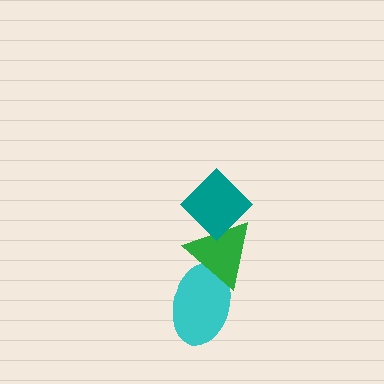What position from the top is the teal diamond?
The teal diamond is 1st from the top.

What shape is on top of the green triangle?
The teal diamond is on top of the green triangle.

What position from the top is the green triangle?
The green triangle is 2nd from the top.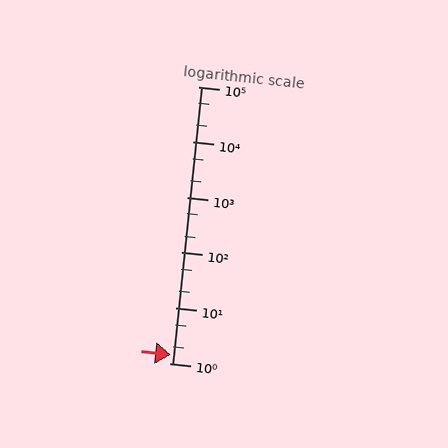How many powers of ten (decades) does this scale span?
The scale spans 5 decades, from 1 to 100000.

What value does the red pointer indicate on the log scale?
The pointer indicates approximately 1.4.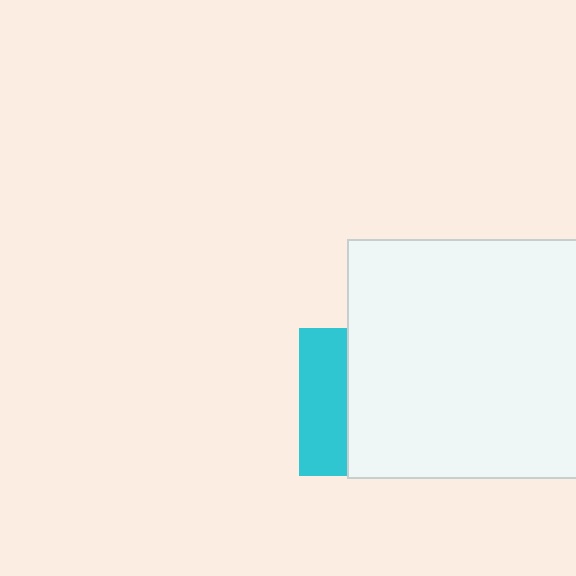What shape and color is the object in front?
The object in front is a white rectangle.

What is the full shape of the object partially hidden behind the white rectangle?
The partially hidden object is a cyan square.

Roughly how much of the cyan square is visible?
A small part of it is visible (roughly 32%).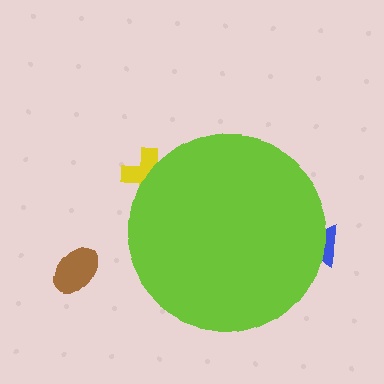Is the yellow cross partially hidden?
Yes, the yellow cross is partially hidden behind the lime circle.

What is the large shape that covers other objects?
A lime circle.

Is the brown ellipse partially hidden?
No, the brown ellipse is fully visible.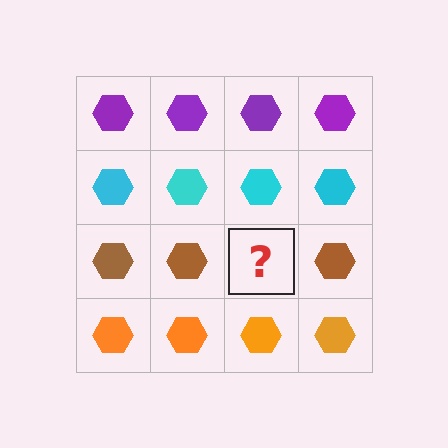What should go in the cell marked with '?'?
The missing cell should contain a brown hexagon.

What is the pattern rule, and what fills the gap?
The rule is that each row has a consistent color. The gap should be filled with a brown hexagon.